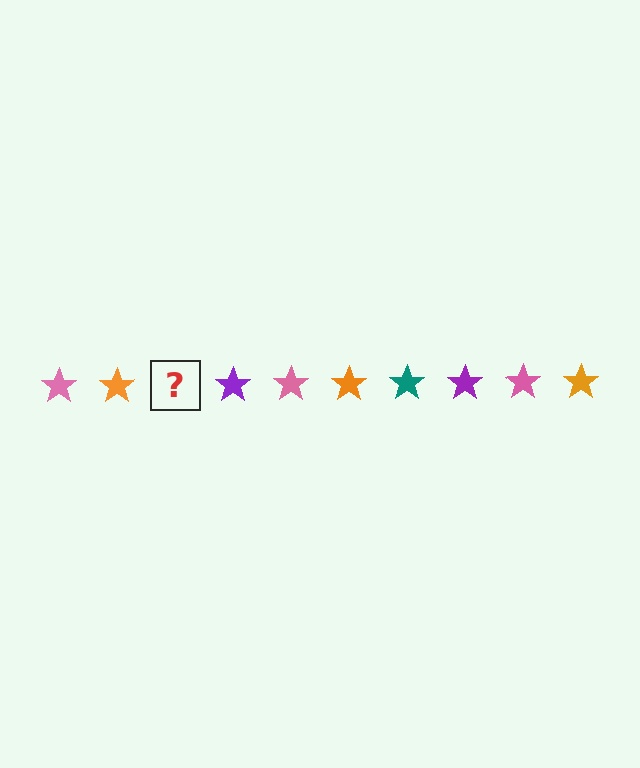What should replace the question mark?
The question mark should be replaced with a teal star.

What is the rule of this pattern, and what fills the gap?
The rule is that the pattern cycles through pink, orange, teal, purple stars. The gap should be filled with a teal star.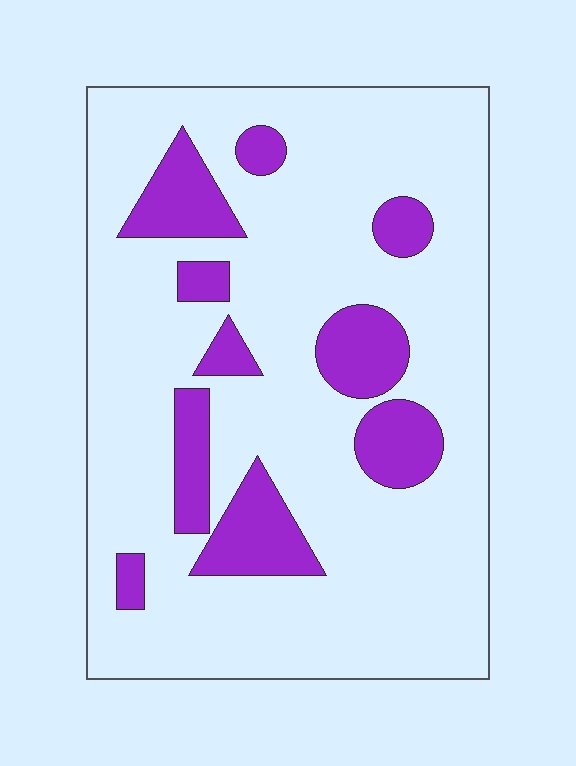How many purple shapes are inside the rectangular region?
10.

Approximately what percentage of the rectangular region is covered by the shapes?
Approximately 20%.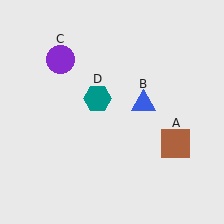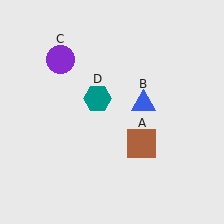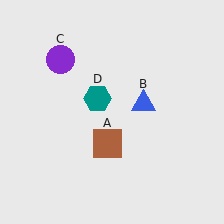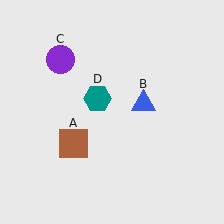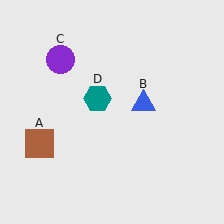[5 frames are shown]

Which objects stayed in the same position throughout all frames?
Blue triangle (object B) and purple circle (object C) and teal hexagon (object D) remained stationary.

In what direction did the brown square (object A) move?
The brown square (object A) moved left.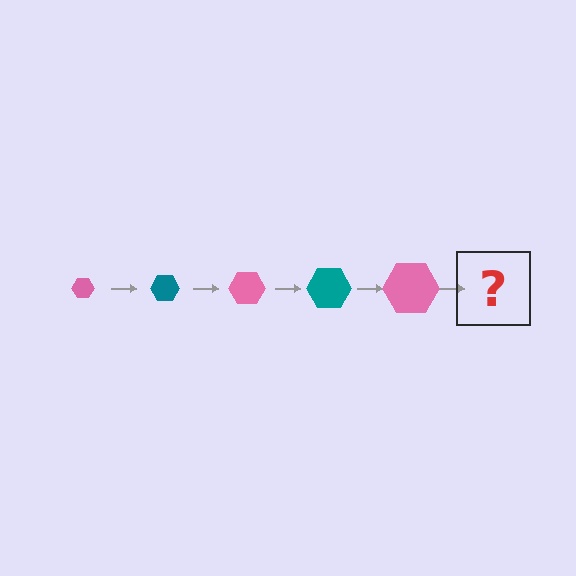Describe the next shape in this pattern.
It should be a teal hexagon, larger than the previous one.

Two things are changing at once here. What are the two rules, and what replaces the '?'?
The two rules are that the hexagon grows larger each step and the color cycles through pink and teal. The '?' should be a teal hexagon, larger than the previous one.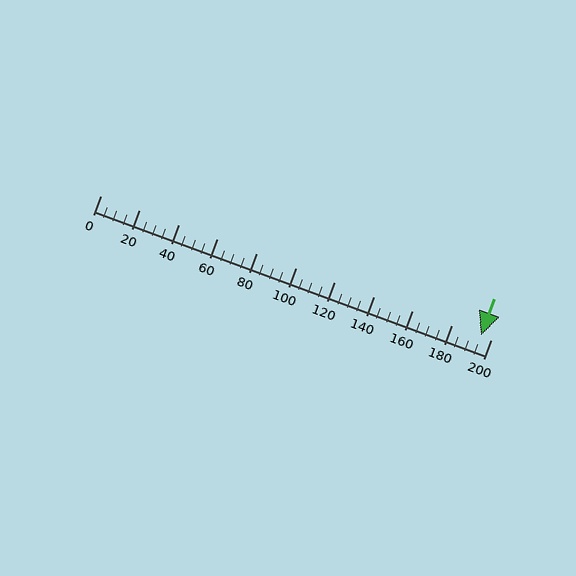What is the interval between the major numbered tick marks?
The major tick marks are spaced 20 units apart.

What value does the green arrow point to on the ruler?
The green arrow points to approximately 195.